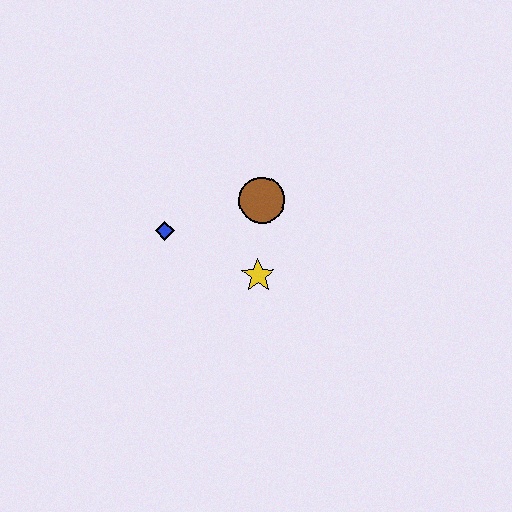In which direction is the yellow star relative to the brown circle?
The yellow star is below the brown circle.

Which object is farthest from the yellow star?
The blue diamond is farthest from the yellow star.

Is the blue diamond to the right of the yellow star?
No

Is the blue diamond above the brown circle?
No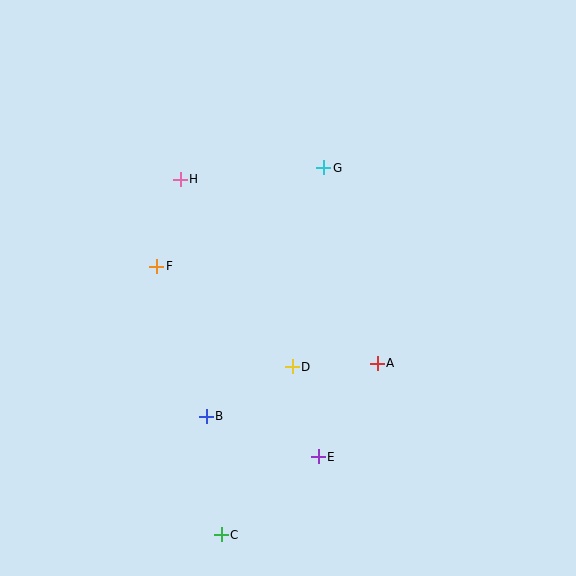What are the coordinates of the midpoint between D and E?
The midpoint between D and E is at (305, 412).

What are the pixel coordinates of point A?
Point A is at (377, 363).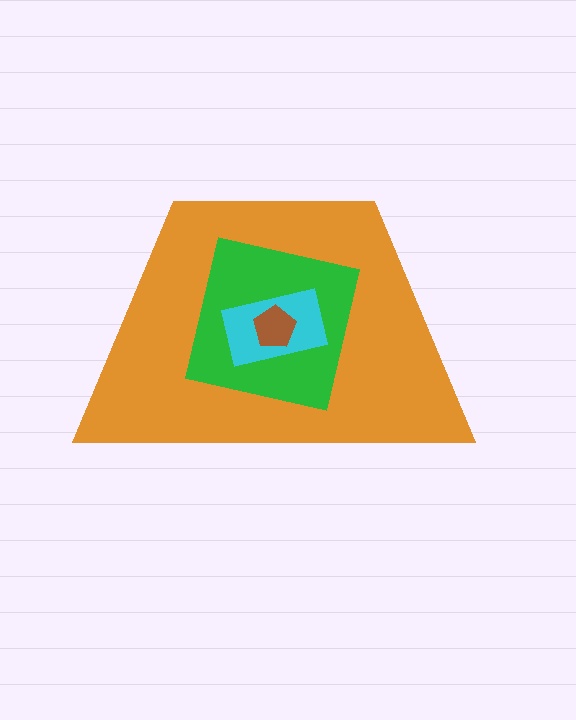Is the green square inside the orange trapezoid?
Yes.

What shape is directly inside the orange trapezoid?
The green square.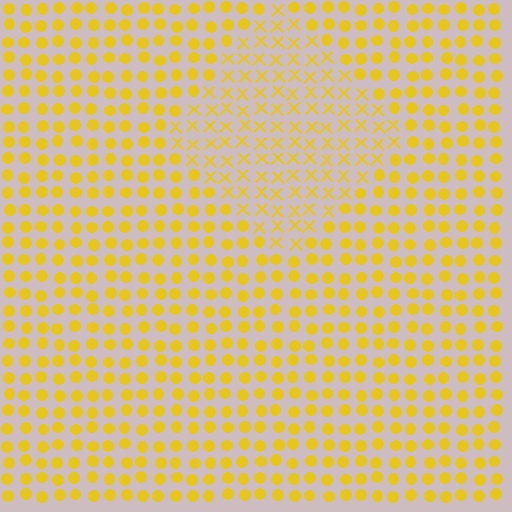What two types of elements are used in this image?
The image uses X marks inside the diamond region and circles outside it.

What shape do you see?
I see a diamond.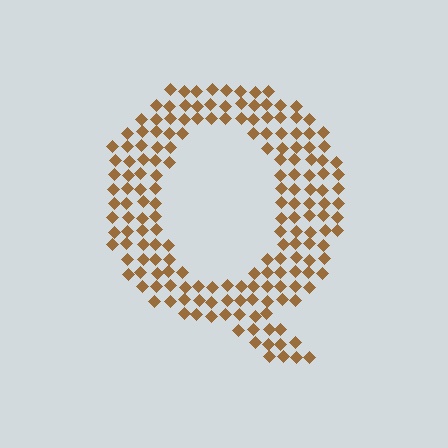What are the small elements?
The small elements are diamonds.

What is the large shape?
The large shape is the letter Q.